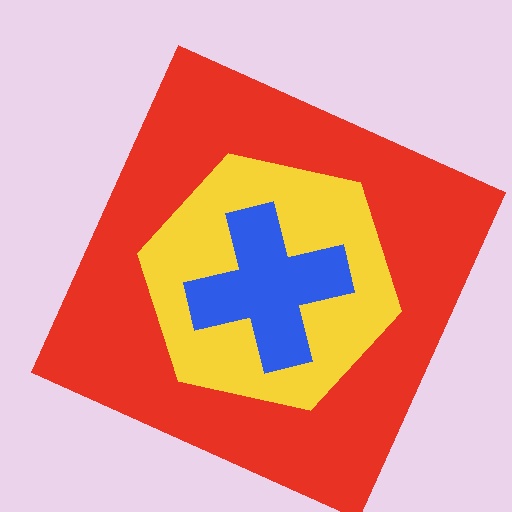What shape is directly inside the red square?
The yellow hexagon.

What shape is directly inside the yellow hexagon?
The blue cross.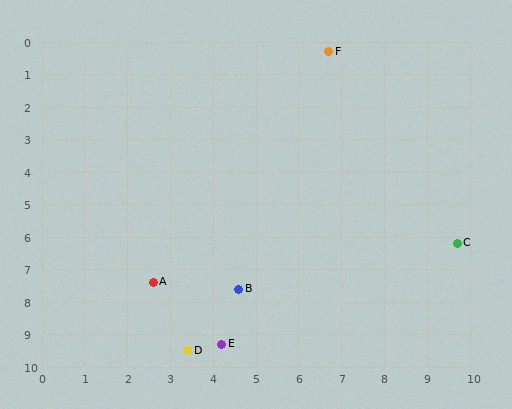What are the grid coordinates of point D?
Point D is at approximately (3.4, 9.5).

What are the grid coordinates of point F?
Point F is at approximately (6.7, 0.3).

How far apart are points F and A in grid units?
Points F and A are about 8.2 grid units apart.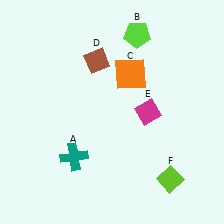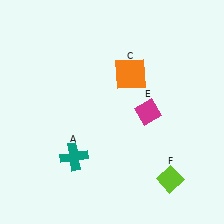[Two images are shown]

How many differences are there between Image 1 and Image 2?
There are 2 differences between the two images.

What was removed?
The lime pentagon (B), the brown diamond (D) were removed in Image 2.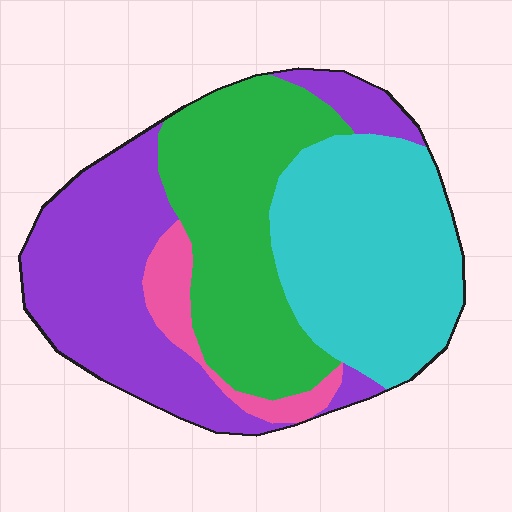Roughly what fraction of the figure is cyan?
Cyan covers 32% of the figure.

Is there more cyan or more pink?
Cyan.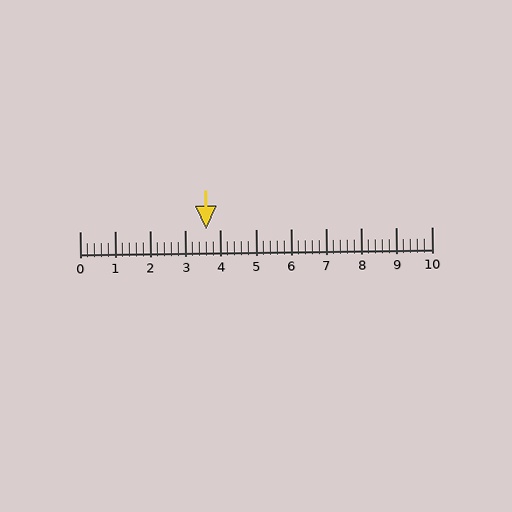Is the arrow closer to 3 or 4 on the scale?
The arrow is closer to 4.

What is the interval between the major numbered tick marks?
The major tick marks are spaced 1 units apart.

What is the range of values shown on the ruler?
The ruler shows values from 0 to 10.